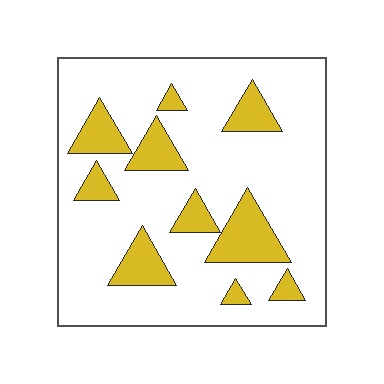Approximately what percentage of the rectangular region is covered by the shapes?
Approximately 20%.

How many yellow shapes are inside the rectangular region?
10.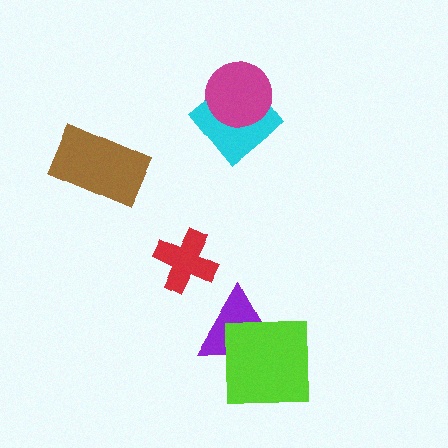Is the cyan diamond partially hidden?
Yes, it is partially covered by another shape.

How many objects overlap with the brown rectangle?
0 objects overlap with the brown rectangle.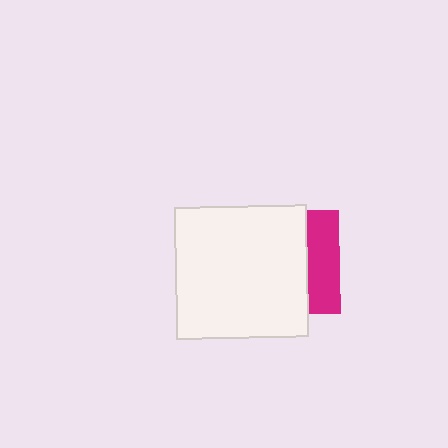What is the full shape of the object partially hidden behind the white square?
The partially hidden object is a magenta square.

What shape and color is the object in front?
The object in front is a white square.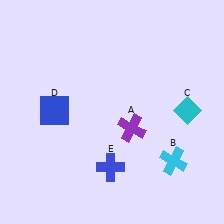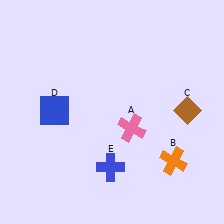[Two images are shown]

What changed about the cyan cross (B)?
In Image 1, B is cyan. In Image 2, it changed to orange.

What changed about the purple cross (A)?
In Image 1, A is purple. In Image 2, it changed to pink.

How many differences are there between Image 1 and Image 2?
There are 3 differences between the two images.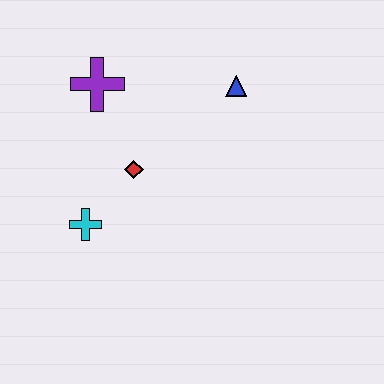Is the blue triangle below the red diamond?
No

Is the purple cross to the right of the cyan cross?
Yes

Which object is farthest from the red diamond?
The blue triangle is farthest from the red diamond.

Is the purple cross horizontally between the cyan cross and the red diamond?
Yes